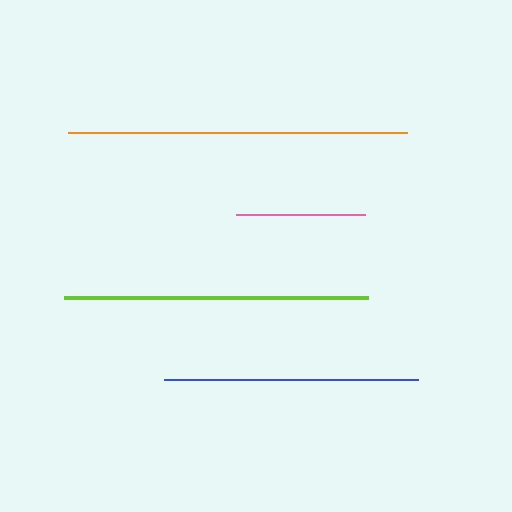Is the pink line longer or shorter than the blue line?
The blue line is longer than the pink line.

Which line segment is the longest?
The orange line is the longest at approximately 338 pixels.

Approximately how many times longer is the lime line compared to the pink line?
The lime line is approximately 2.4 times the length of the pink line.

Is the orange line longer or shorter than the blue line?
The orange line is longer than the blue line.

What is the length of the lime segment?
The lime segment is approximately 305 pixels long.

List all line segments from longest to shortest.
From longest to shortest: orange, lime, blue, pink.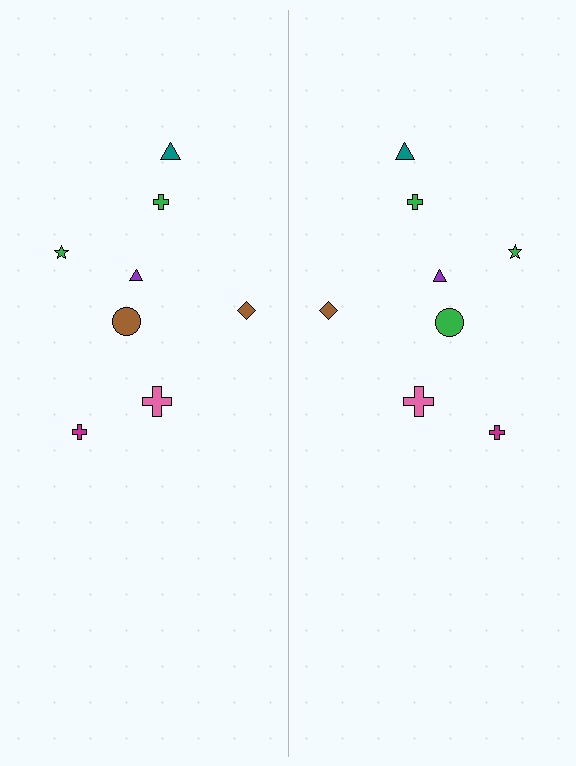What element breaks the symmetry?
The green circle on the right side breaks the symmetry — its mirror counterpart is brown.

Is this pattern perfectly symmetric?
No, the pattern is not perfectly symmetric. The green circle on the right side breaks the symmetry — its mirror counterpart is brown.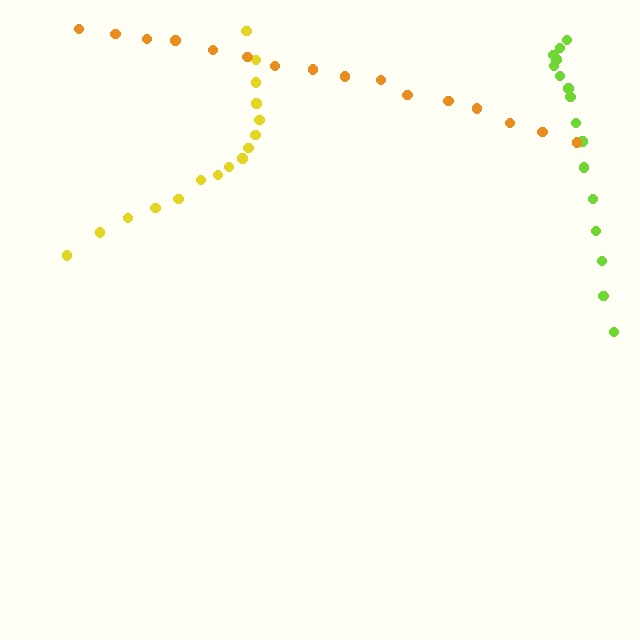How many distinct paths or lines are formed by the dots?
There are 3 distinct paths.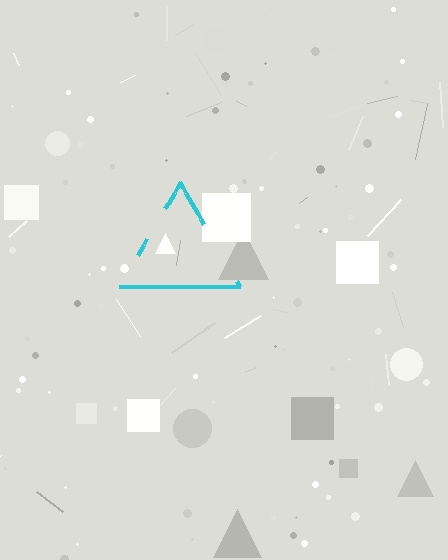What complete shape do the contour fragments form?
The contour fragments form a triangle.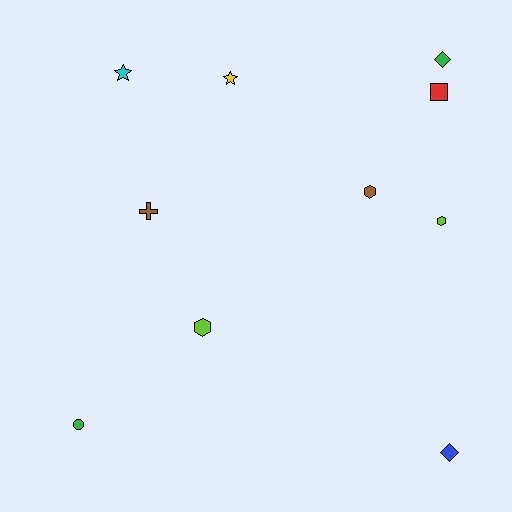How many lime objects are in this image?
There are 2 lime objects.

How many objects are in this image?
There are 10 objects.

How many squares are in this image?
There is 1 square.